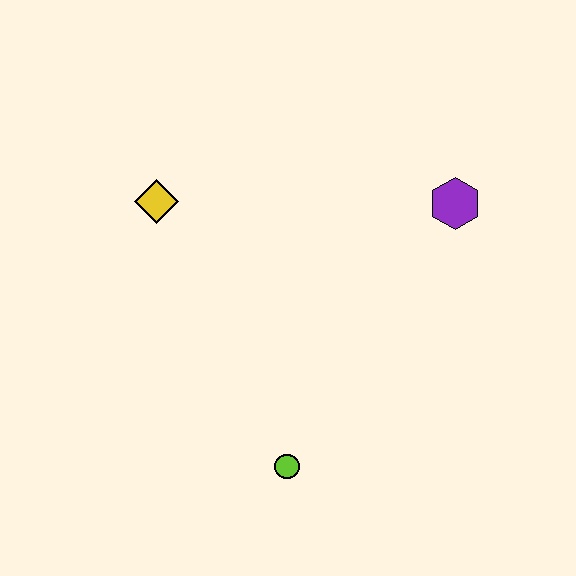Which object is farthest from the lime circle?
The purple hexagon is farthest from the lime circle.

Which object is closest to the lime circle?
The yellow diamond is closest to the lime circle.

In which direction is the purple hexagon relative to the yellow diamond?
The purple hexagon is to the right of the yellow diamond.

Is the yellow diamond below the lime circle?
No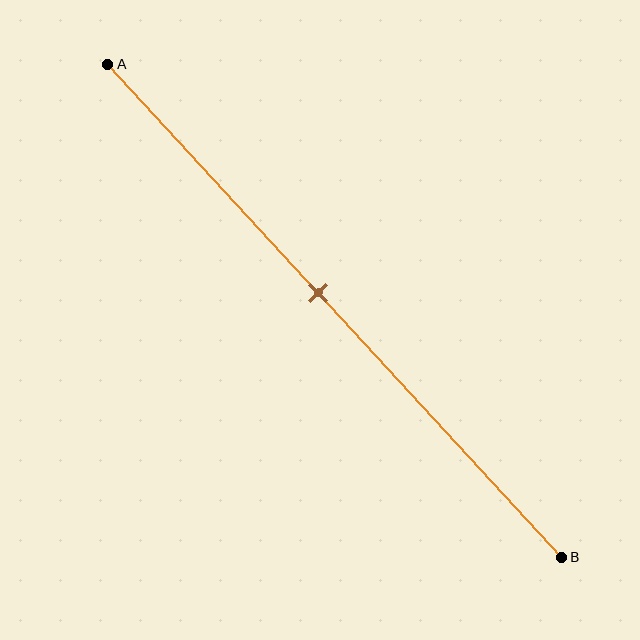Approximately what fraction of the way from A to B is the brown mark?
The brown mark is approximately 45% of the way from A to B.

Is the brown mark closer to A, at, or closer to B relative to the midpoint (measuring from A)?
The brown mark is closer to point A than the midpoint of segment AB.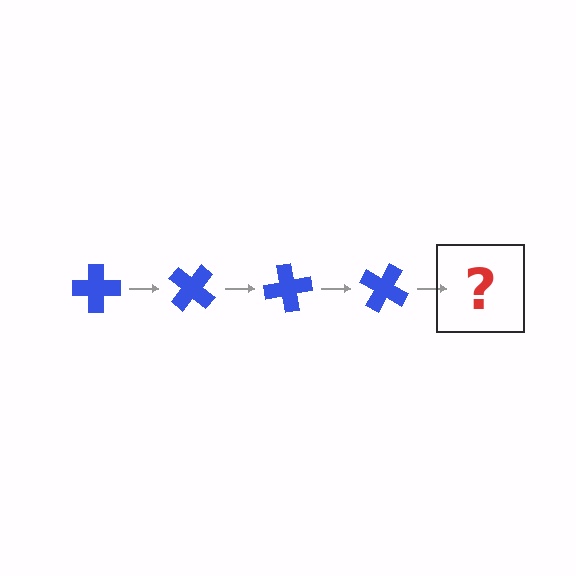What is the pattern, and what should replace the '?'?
The pattern is that the cross rotates 40 degrees each step. The '?' should be a blue cross rotated 160 degrees.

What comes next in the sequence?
The next element should be a blue cross rotated 160 degrees.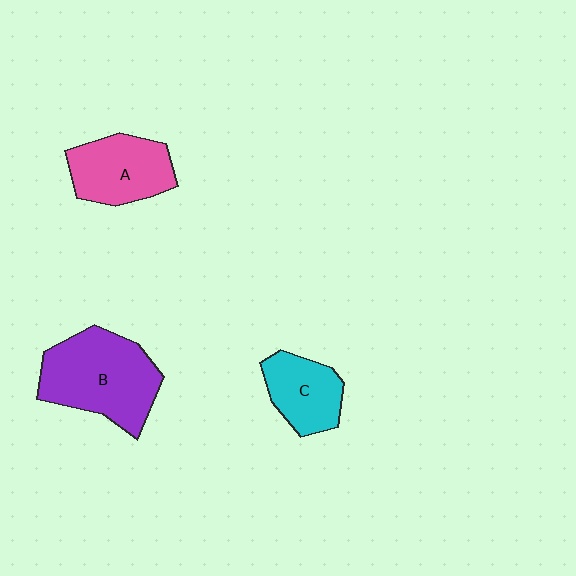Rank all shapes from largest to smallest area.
From largest to smallest: B (purple), A (pink), C (cyan).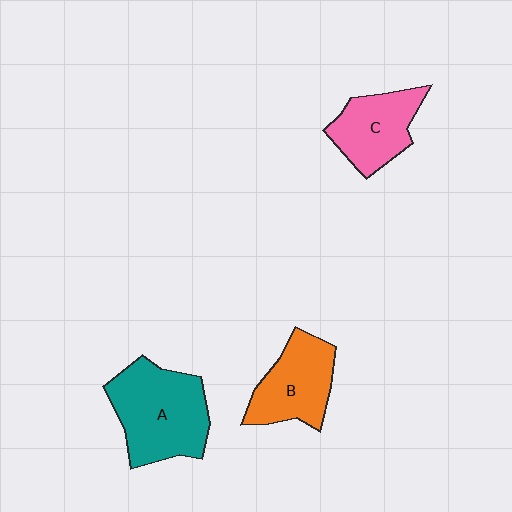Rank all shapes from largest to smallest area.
From largest to smallest: A (teal), B (orange), C (pink).